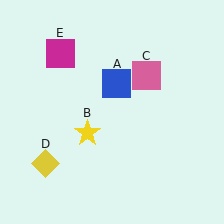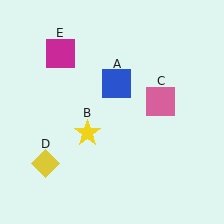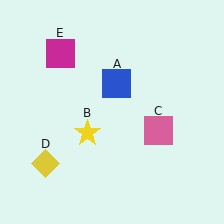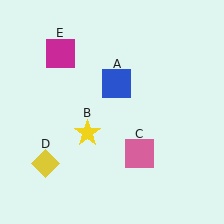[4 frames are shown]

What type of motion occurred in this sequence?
The pink square (object C) rotated clockwise around the center of the scene.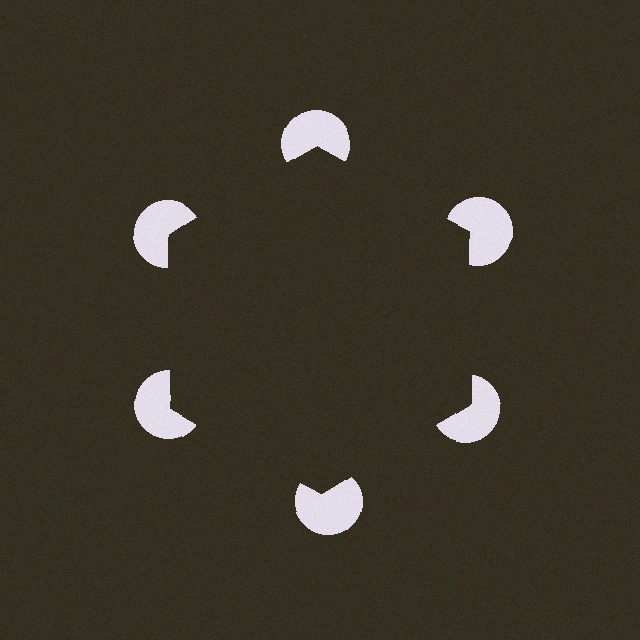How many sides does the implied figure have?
6 sides.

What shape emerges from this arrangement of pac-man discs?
An illusory hexagon — its edges are inferred from the aligned wedge cuts in the pac-man discs, not physically drawn.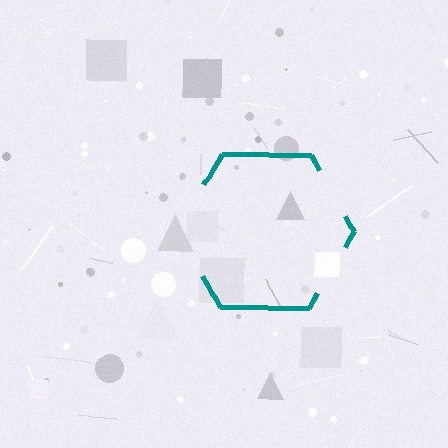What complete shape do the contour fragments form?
The contour fragments form a hexagon.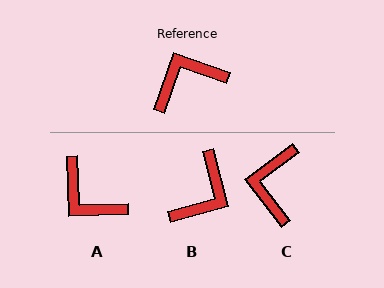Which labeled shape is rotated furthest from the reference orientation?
B, about 145 degrees away.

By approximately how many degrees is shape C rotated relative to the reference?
Approximately 57 degrees counter-clockwise.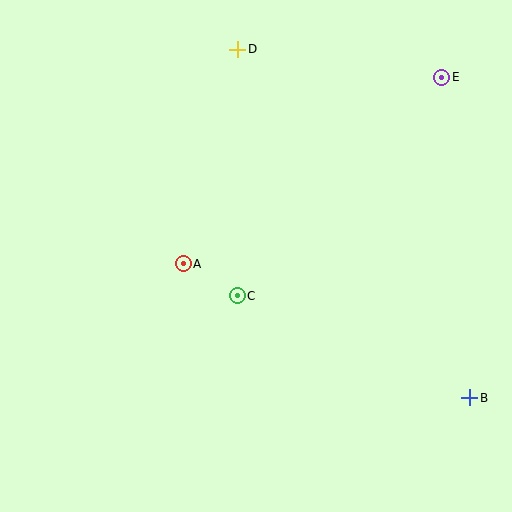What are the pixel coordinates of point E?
Point E is at (442, 77).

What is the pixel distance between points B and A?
The distance between B and A is 316 pixels.